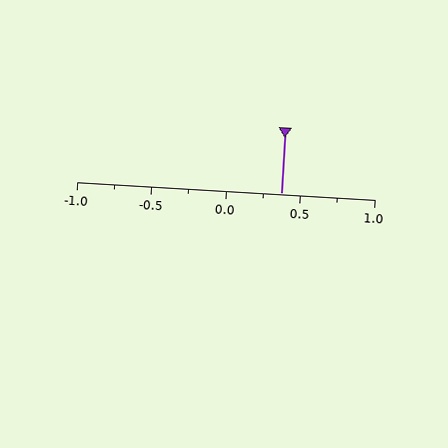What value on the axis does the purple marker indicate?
The marker indicates approximately 0.38.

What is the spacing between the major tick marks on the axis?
The major ticks are spaced 0.5 apart.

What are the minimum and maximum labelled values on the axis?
The axis runs from -1.0 to 1.0.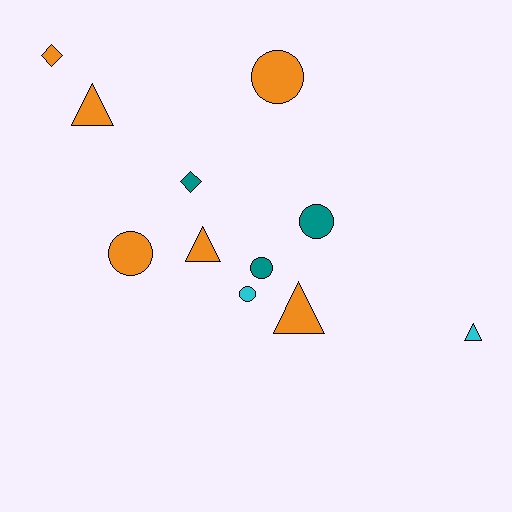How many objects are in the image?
There are 11 objects.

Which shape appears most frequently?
Circle, with 5 objects.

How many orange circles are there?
There are 2 orange circles.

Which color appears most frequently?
Orange, with 6 objects.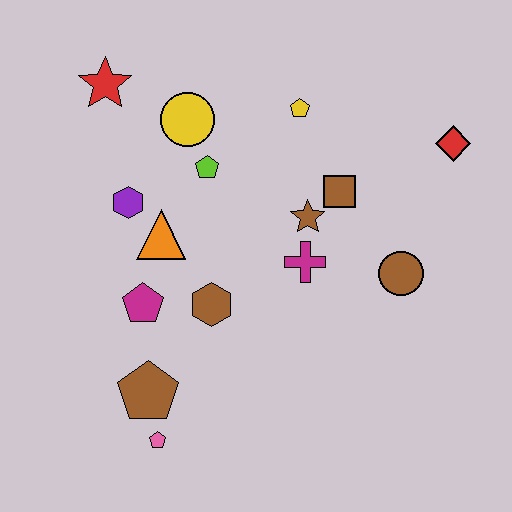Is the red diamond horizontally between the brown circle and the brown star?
No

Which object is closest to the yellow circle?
The lime pentagon is closest to the yellow circle.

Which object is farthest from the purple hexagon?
The red diamond is farthest from the purple hexagon.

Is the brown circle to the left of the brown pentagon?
No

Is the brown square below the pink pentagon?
No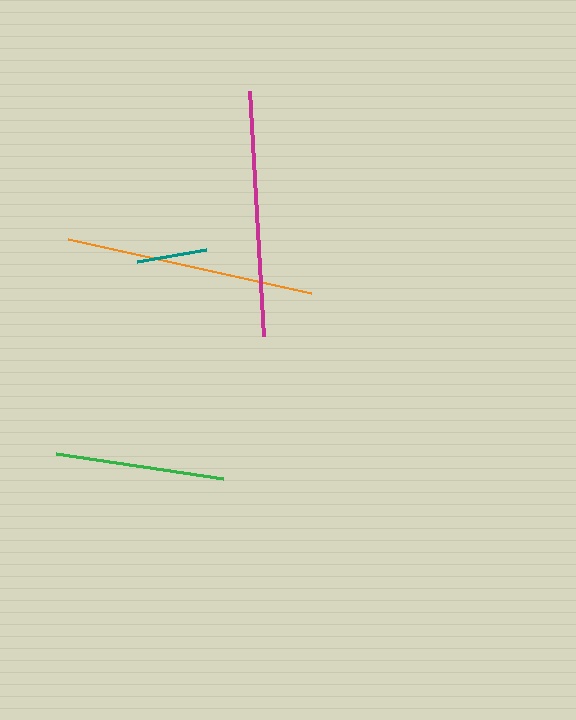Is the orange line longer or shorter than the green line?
The orange line is longer than the green line.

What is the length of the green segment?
The green segment is approximately 169 pixels long.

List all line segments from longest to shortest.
From longest to shortest: orange, magenta, green, teal.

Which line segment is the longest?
The orange line is the longest at approximately 249 pixels.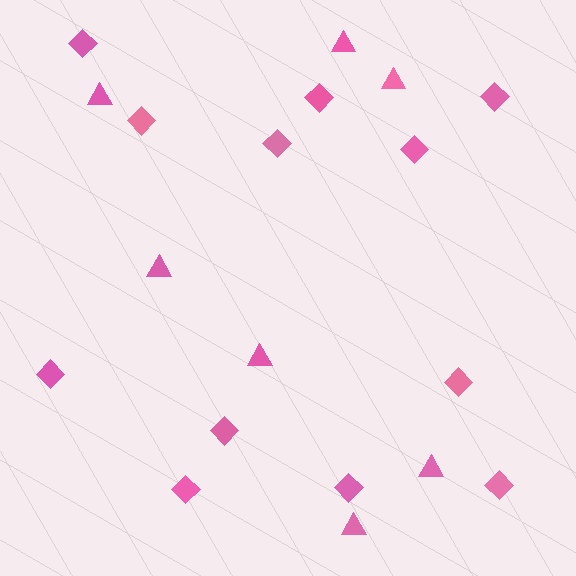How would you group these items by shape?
There are 2 groups: one group of triangles (7) and one group of diamonds (12).